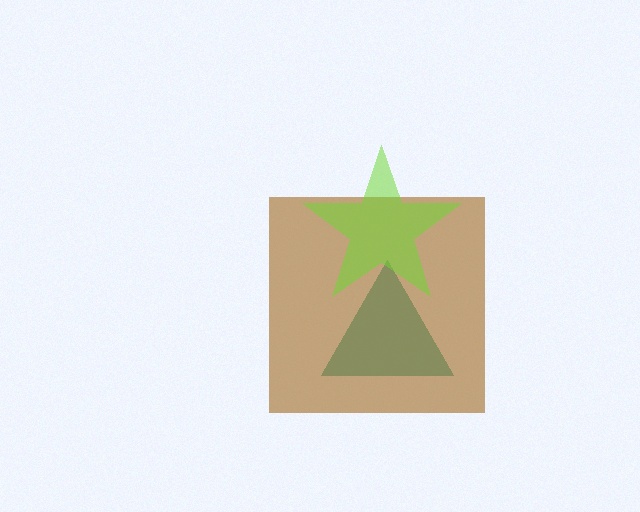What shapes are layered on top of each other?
The layered shapes are: a teal triangle, a brown square, a lime star.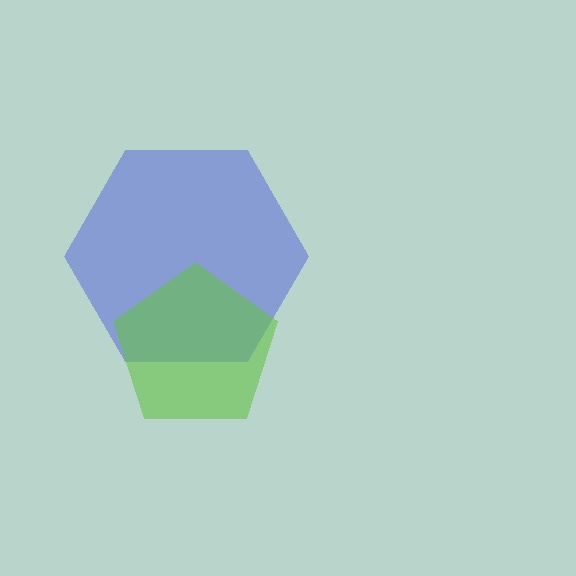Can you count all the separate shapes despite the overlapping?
Yes, there are 2 separate shapes.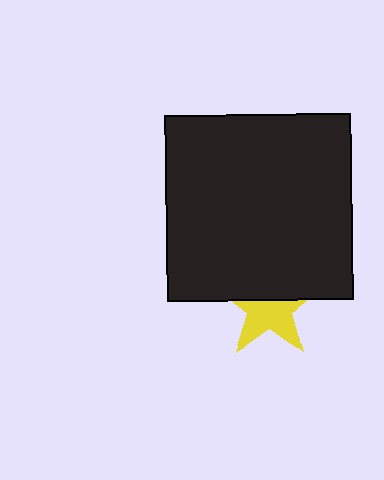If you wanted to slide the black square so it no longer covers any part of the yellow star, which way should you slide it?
Slide it up — that is the most direct way to separate the two shapes.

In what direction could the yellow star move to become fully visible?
The yellow star could move down. That would shift it out from behind the black square entirely.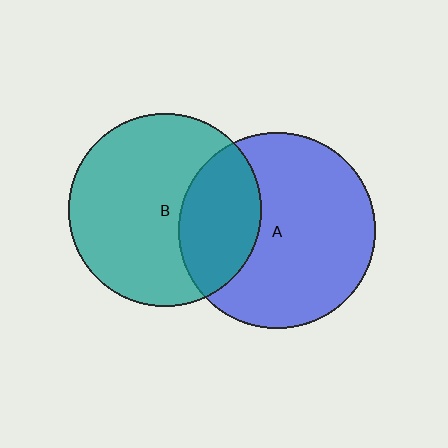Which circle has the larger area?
Circle A (blue).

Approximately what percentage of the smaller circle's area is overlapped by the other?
Approximately 30%.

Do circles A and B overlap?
Yes.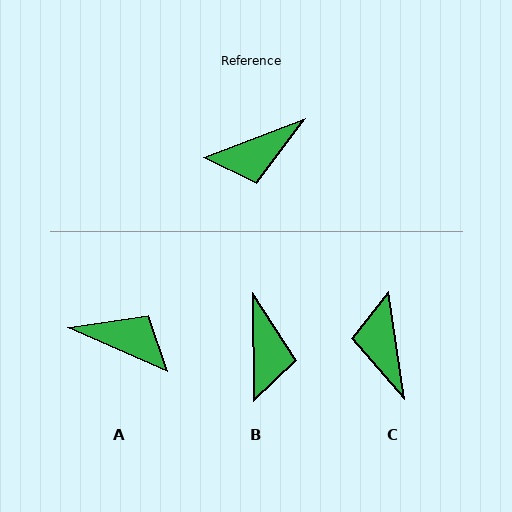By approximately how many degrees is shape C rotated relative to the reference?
Approximately 102 degrees clockwise.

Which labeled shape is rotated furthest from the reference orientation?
A, about 135 degrees away.